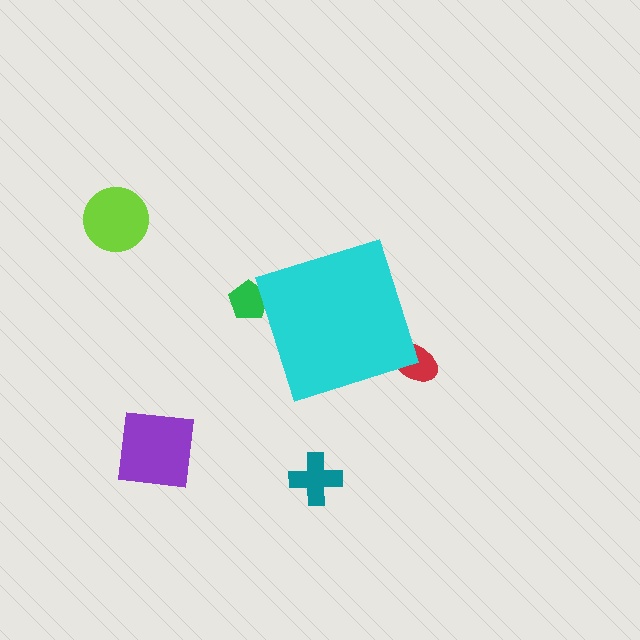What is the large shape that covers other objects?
A cyan diamond.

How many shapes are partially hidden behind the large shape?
2 shapes are partially hidden.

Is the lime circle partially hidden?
No, the lime circle is fully visible.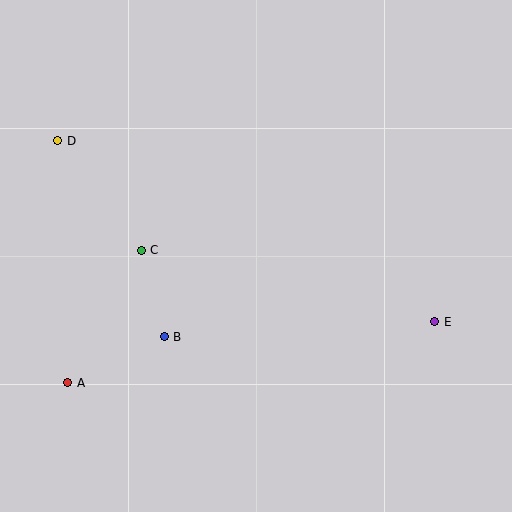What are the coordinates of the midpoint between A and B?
The midpoint between A and B is at (116, 360).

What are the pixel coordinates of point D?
Point D is at (58, 141).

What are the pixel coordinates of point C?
Point C is at (141, 250).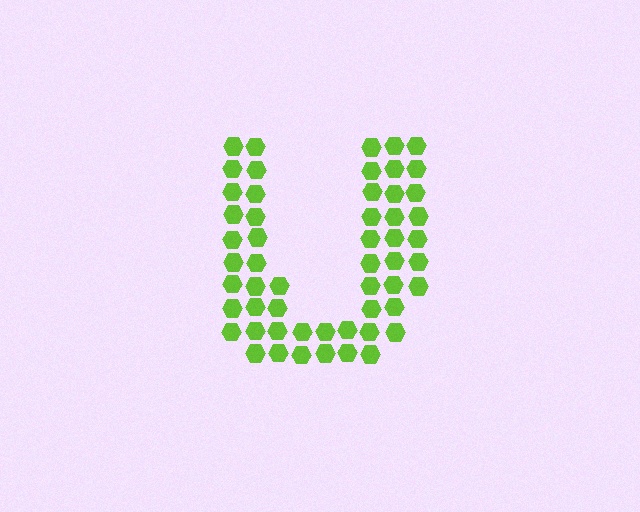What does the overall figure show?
The overall figure shows the letter U.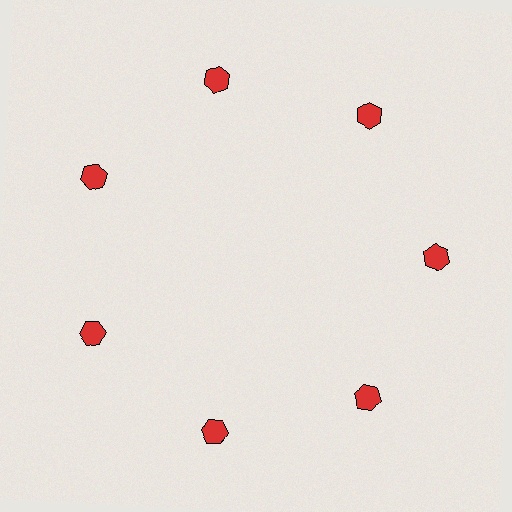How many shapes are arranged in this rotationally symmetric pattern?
There are 7 shapes, arranged in 7 groups of 1.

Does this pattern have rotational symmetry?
Yes, this pattern has 7-fold rotational symmetry. It looks the same after rotating 51 degrees around the center.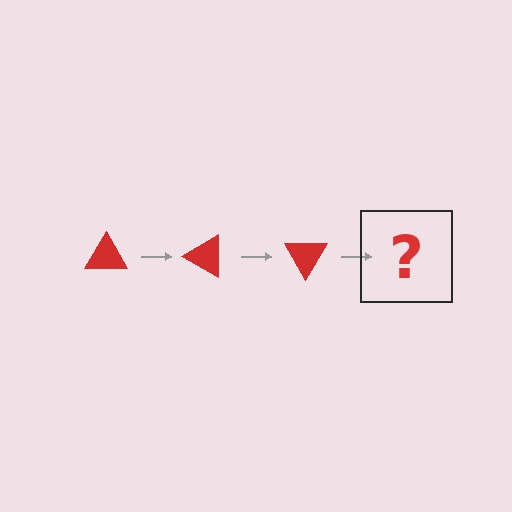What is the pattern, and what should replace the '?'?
The pattern is that the triangle rotates 30 degrees each step. The '?' should be a red triangle rotated 90 degrees.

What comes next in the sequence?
The next element should be a red triangle rotated 90 degrees.